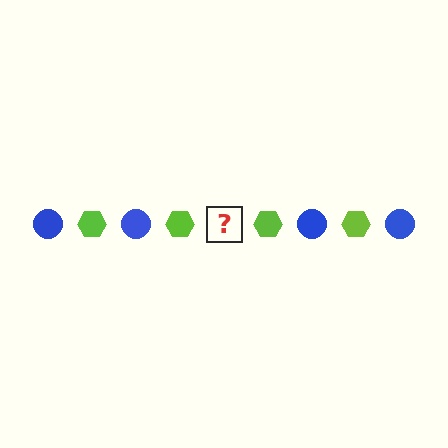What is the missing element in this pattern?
The missing element is a blue circle.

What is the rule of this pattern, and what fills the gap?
The rule is that the pattern alternates between blue circle and lime hexagon. The gap should be filled with a blue circle.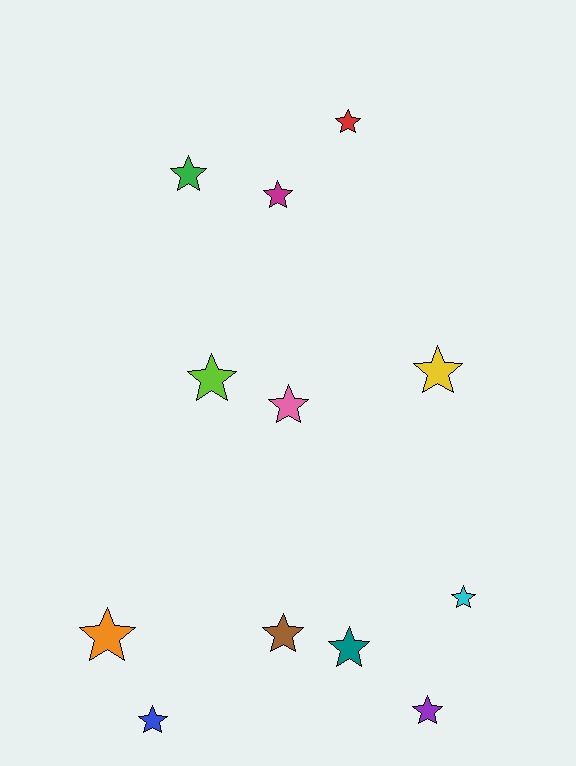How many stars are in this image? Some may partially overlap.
There are 12 stars.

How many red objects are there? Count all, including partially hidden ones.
There is 1 red object.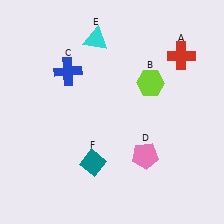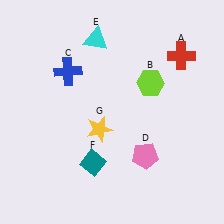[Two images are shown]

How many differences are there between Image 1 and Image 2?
There is 1 difference between the two images.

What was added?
A yellow star (G) was added in Image 2.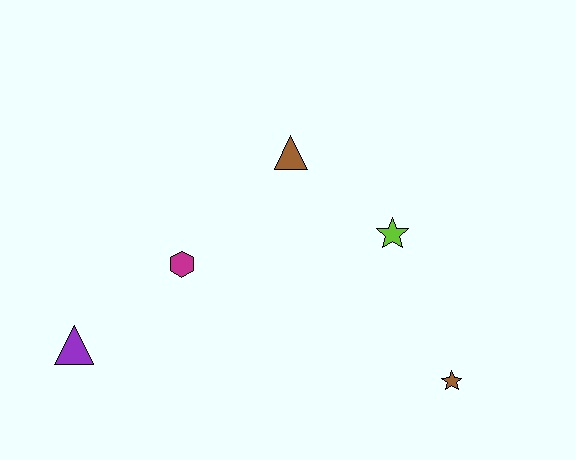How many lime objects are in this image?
There is 1 lime object.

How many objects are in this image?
There are 5 objects.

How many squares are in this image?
There are no squares.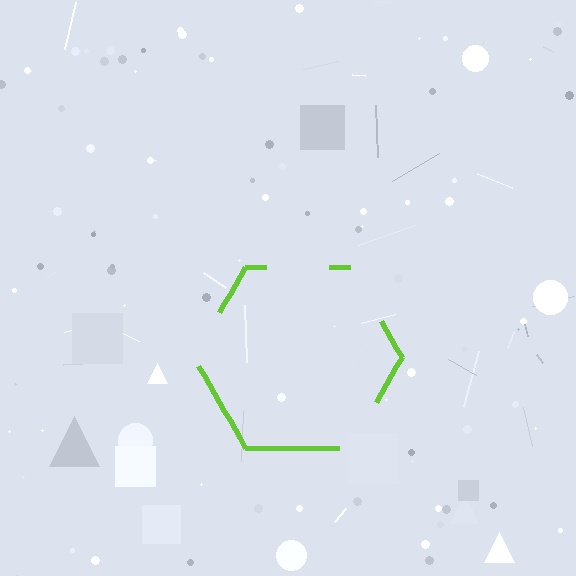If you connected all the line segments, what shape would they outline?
They would outline a hexagon.